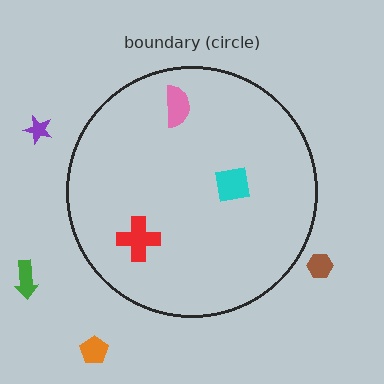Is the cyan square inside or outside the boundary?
Inside.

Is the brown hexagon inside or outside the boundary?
Outside.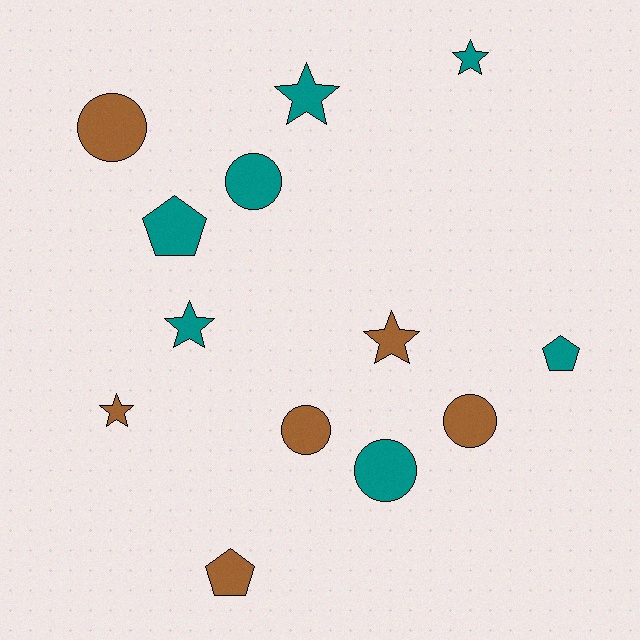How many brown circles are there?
There are 3 brown circles.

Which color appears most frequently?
Teal, with 7 objects.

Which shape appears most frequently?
Circle, with 5 objects.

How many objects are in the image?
There are 13 objects.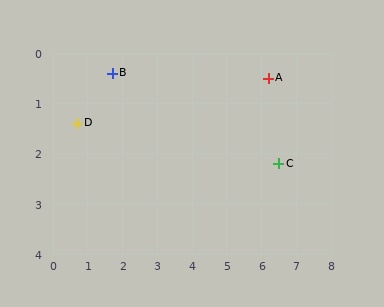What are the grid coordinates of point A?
Point A is at approximately (6.2, 0.5).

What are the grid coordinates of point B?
Point B is at approximately (1.7, 0.4).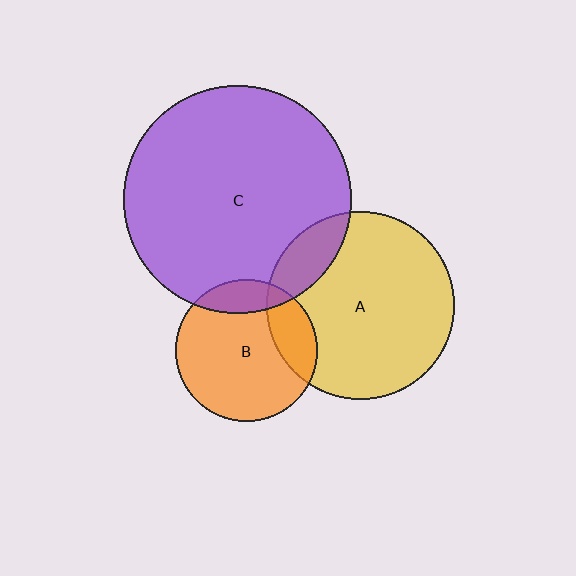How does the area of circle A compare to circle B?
Approximately 1.8 times.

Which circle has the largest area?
Circle C (purple).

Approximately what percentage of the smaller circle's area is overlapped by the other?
Approximately 20%.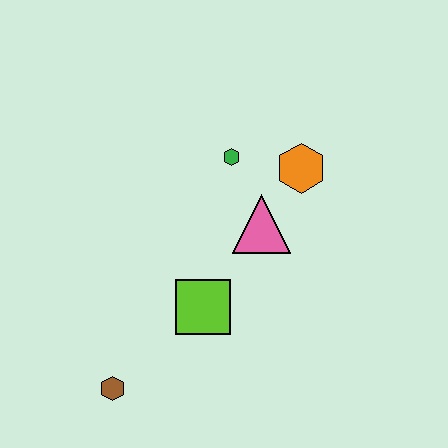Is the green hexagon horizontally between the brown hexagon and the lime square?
No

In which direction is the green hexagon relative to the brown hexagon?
The green hexagon is above the brown hexagon.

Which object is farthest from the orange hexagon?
The brown hexagon is farthest from the orange hexagon.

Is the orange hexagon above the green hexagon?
No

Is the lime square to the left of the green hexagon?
Yes